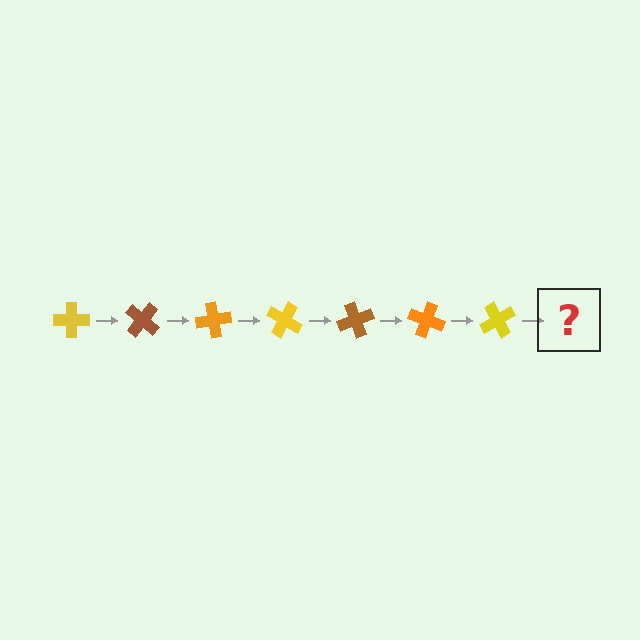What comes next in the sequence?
The next element should be a brown cross, rotated 280 degrees from the start.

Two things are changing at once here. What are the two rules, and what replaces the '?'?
The two rules are that it rotates 40 degrees each step and the color cycles through yellow, brown, and orange. The '?' should be a brown cross, rotated 280 degrees from the start.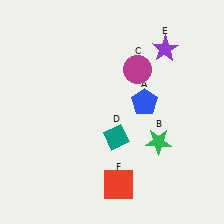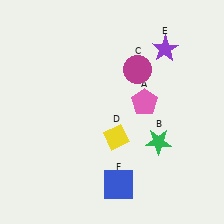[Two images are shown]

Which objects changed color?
A changed from blue to pink. D changed from teal to yellow. F changed from red to blue.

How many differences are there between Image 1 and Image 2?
There are 3 differences between the two images.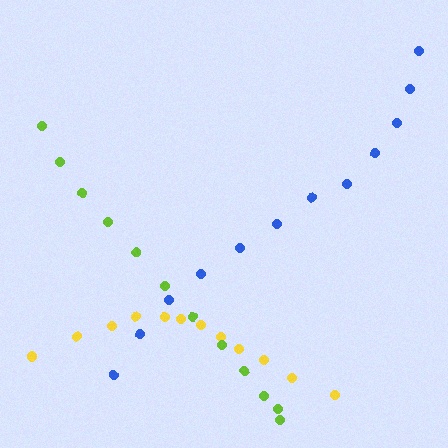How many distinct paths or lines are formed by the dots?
There are 3 distinct paths.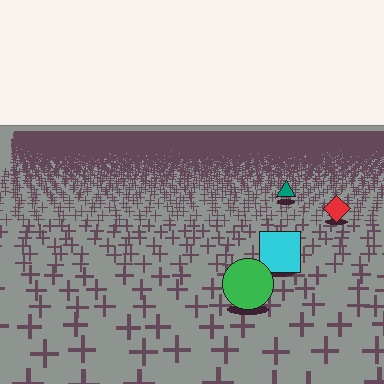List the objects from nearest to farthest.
From nearest to farthest: the green circle, the cyan square, the red diamond, the teal triangle.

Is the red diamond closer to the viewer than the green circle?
No. The green circle is closer — you can tell from the texture gradient: the ground texture is coarser near it.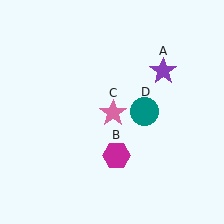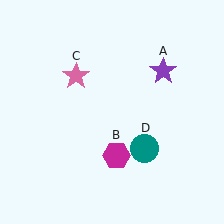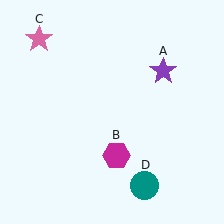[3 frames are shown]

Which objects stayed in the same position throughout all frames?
Purple star (object A) and magenta hexagon (object B) remained stationary.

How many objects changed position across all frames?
2 objects changed position: pink star (object C), teal circle (object D).